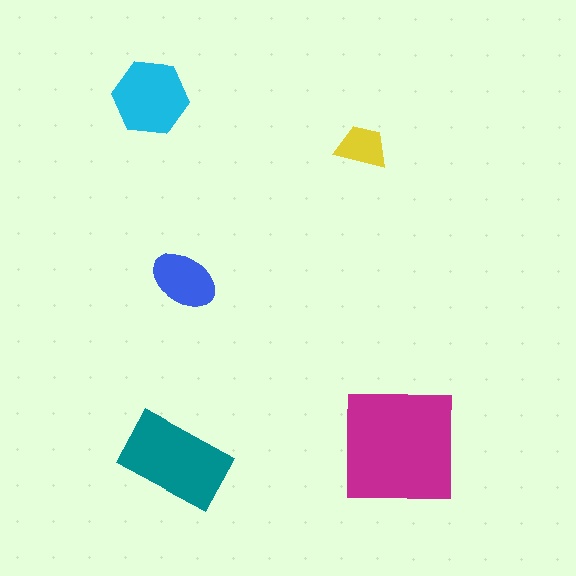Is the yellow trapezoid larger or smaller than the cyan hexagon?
Smaller.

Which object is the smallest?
The yellow trapezoid.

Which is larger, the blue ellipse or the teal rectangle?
The teal rectangle.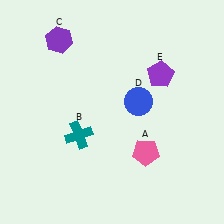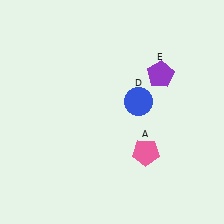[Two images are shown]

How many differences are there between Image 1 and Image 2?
There are 2 differences between the two images.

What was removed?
The purple hexagon (C), the teal cross (B) were removed in Image 2.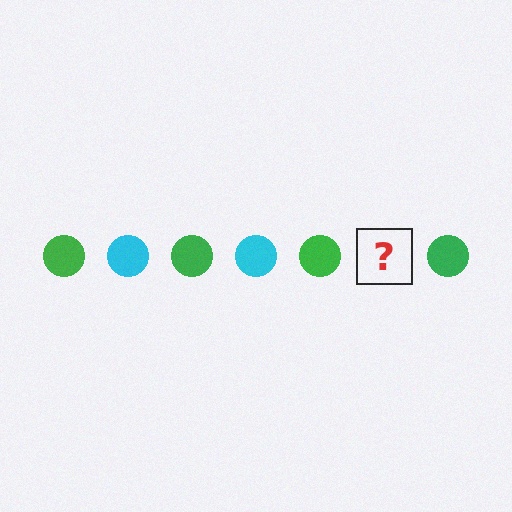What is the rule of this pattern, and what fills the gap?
The rule is that the pattern cycles through green, cyan circles. The gap should be filled with a cyan circle.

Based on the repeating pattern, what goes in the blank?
The blank should be a cyan circle.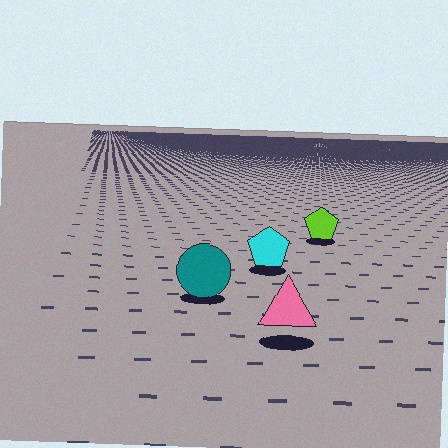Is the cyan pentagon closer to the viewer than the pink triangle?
No. The pink triangle is closer — you can tell from the texture gradient: the ground texture is coarser near it.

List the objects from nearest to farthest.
From nearest to farthest: the pink triangle, the teal circle, the cyan pentagon, the lime pentagon.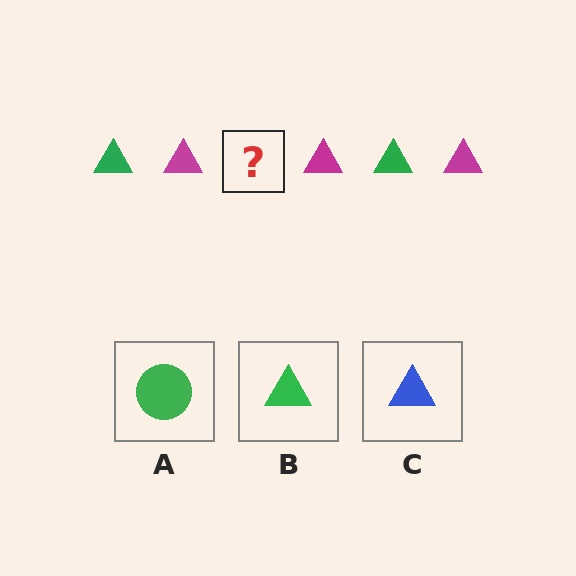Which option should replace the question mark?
Option B.